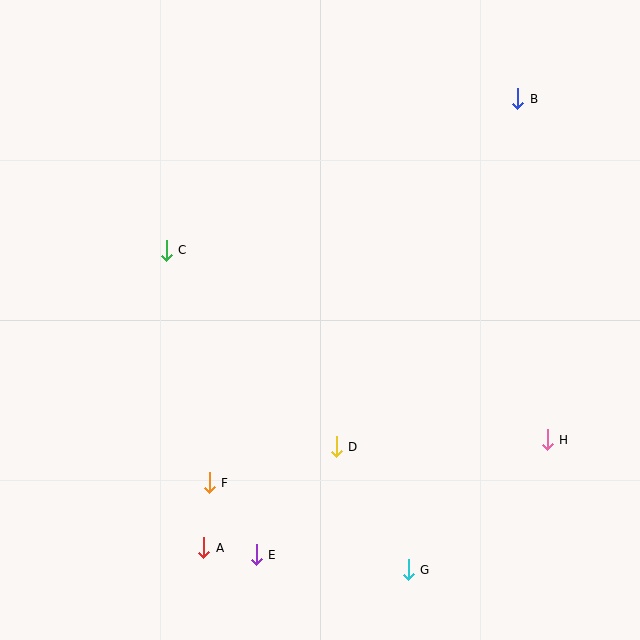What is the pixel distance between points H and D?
The distance between H and D is 211 pixels.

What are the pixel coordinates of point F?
Point F is at (209, 483).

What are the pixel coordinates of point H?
Point H is at (547, 440).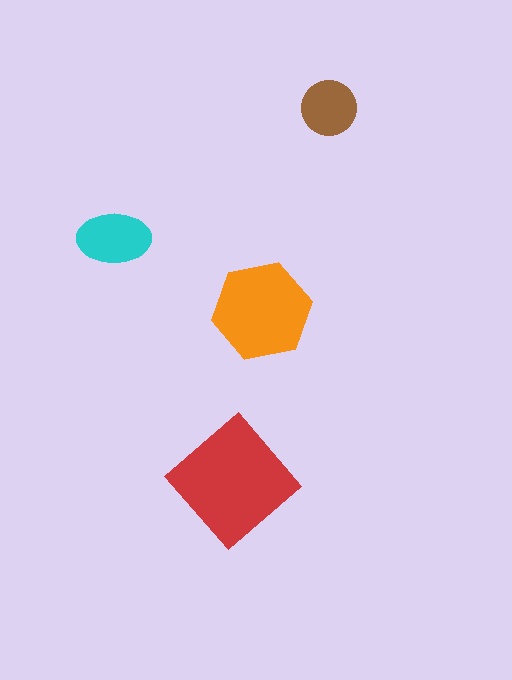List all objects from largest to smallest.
The red diamond, the orange hexagon, the cyan ellipse, the brown circle.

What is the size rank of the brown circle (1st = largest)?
4th.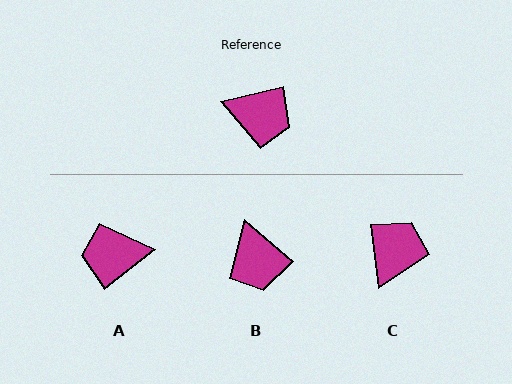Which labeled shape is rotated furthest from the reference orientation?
A, about 155 degrees away.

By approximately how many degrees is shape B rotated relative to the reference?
Approximately 54 degrees clockwise.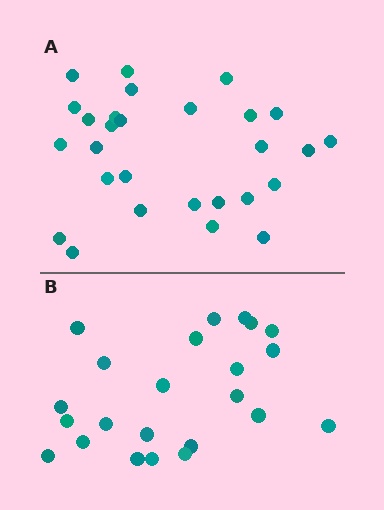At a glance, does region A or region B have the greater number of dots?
Region A (the top region) has more dots.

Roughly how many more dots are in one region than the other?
Region A has about 5 more dots than region B.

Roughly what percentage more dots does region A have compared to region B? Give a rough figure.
About 20% more.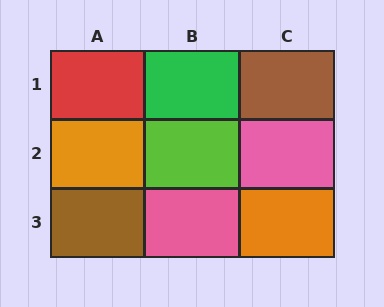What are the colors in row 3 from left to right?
Brown, pink, orange.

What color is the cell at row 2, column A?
Orange.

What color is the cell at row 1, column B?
Green.